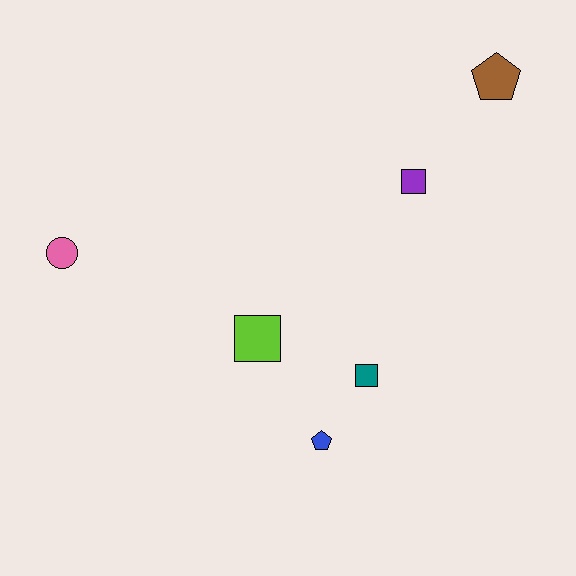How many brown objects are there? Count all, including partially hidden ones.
There is 1 brown object.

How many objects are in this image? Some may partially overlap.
There are 6 objects.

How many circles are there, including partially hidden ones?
There is 1 circle.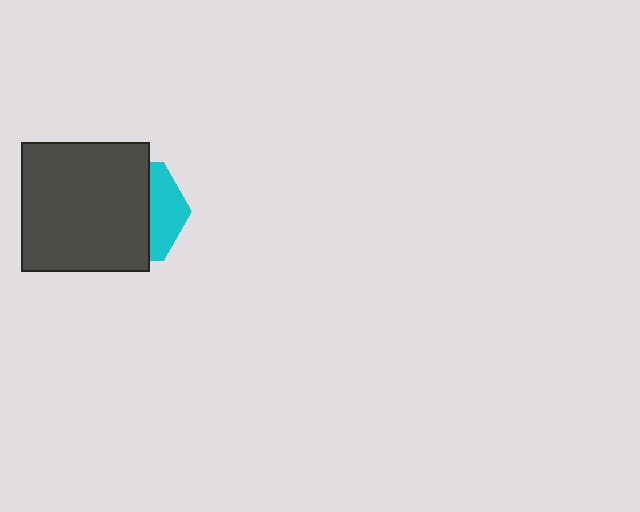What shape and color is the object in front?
The object in front is a dark gray square.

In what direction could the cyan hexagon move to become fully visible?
The cyan hexagon could move right. That would shift it out from behind the dark gray square entirely.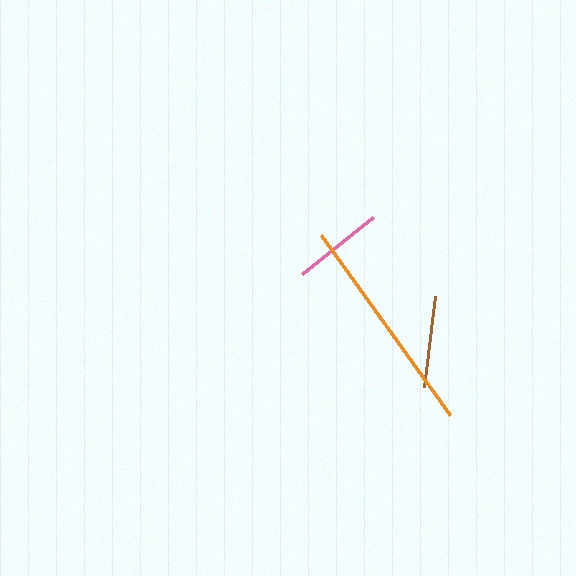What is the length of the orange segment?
The orange segment is approximately 221 pixels long.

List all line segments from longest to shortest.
From longest to shortest: orange, pink, brown.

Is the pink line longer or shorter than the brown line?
The pink line is longer than the brown line.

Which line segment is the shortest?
The brown line is the shortest at approximately 91 pixels.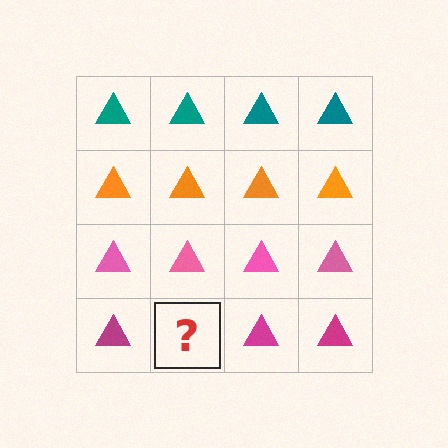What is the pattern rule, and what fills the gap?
The rule is that each row has a consistent color. The gap should be filled with a magenta triangle.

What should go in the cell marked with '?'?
The missing cell should contain a magenta triangle.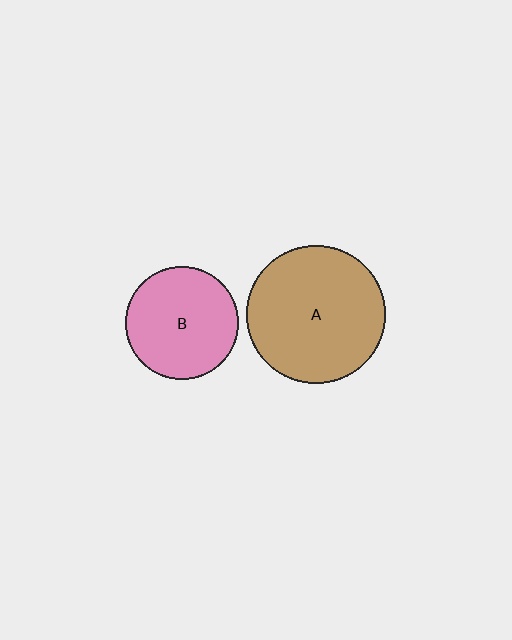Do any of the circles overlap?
No, none of the circles overlap.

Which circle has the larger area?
Circle A (brown).